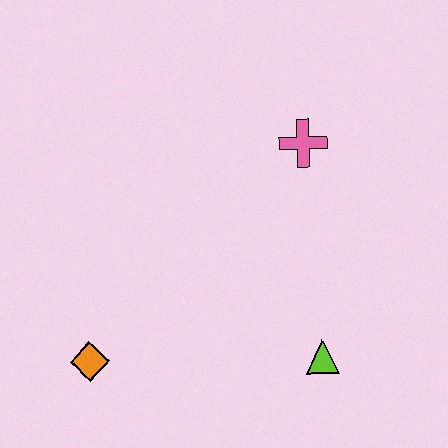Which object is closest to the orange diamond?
The lime triangle is closest to the orange diamond.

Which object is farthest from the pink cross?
The orange diamond is farthest from the pink cross.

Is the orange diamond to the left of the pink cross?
Yes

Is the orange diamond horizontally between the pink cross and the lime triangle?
No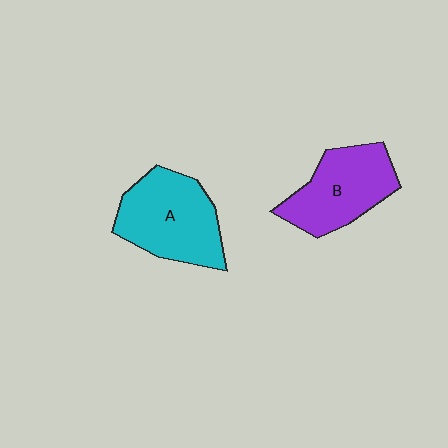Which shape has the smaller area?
Shape B (purple).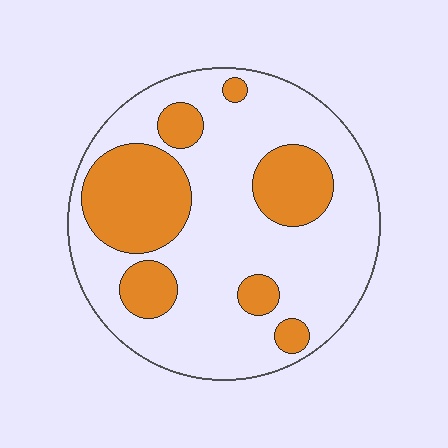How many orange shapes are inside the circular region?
7.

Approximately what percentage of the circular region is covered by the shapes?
Approximately 30%.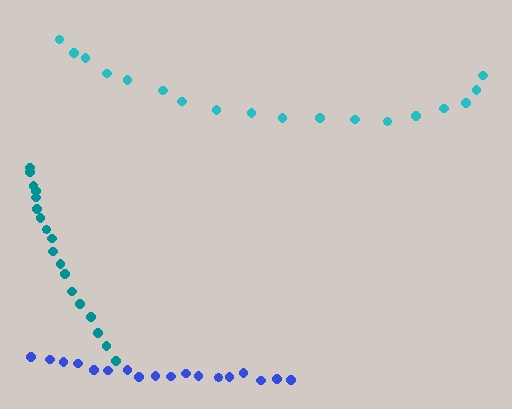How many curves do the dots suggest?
There are 3 distinct paths.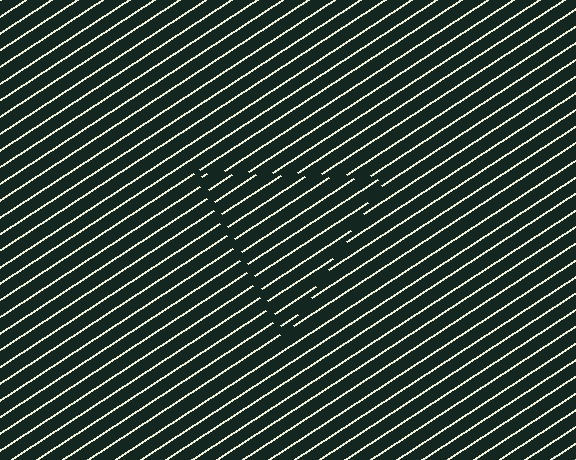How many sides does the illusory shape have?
3 sides — the line-ends trace a triangle.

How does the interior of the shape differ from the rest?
The interior of the shape contains the same grating, shifted by half a period — the contour is defined by the phase discontinuity where line-ends from the inner and outer gratings abut.